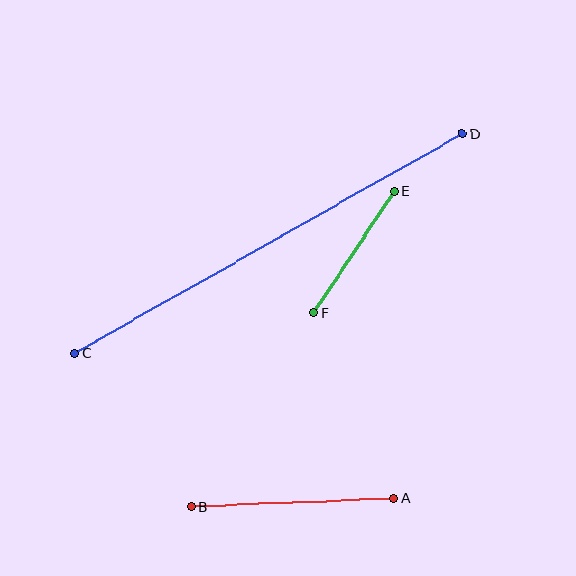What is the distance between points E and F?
The distance is approximately 145 pixels.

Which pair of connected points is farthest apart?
Points C and D are farthest apart.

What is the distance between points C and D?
The distance is approximately 446 pixels.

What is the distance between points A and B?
The distance is approximately 202 pixels.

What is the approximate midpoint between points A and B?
The midpoint is at approximately (293, 503) pixels.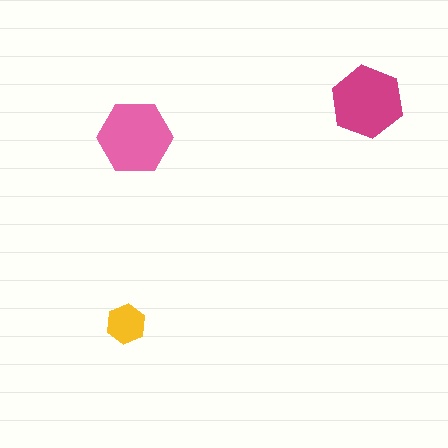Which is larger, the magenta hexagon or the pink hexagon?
The pink one.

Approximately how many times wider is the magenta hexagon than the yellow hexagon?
About 2 times wider.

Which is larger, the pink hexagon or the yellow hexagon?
The pink one.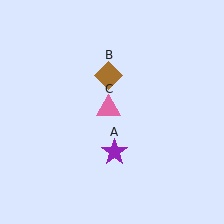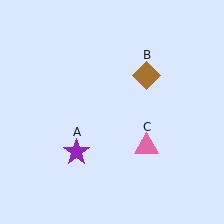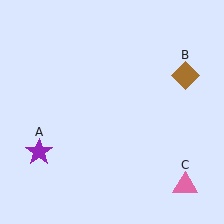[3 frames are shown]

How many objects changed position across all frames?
3 objects changed position: purple star (object A), brown diamond (object B), pink triangle (object C).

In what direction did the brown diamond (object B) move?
The brown diamond (object B) moved right.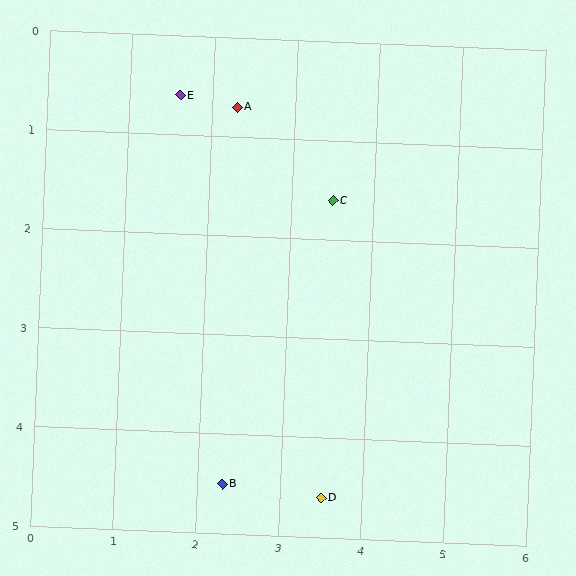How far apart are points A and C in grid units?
Points A and C are about 1.5 grid units apart.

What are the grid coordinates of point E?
Point E is at approximately (1.6, 0.6).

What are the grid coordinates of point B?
Point B is at approximately (2.3, 4.5).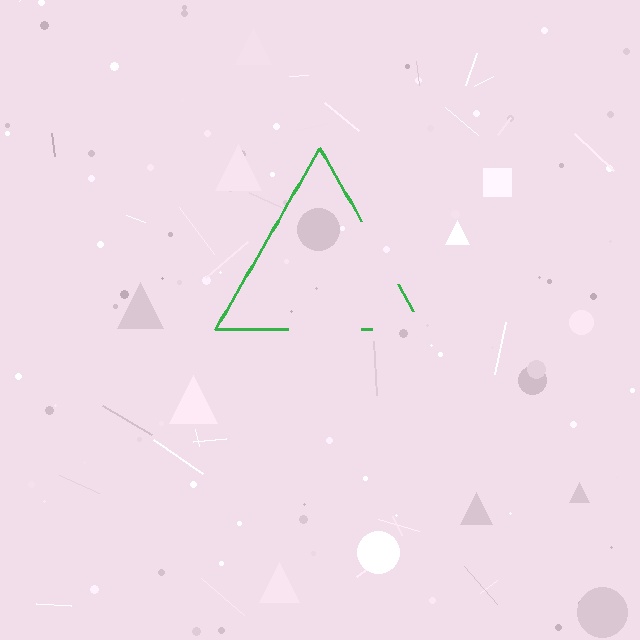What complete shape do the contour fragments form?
The contour fragments form a triangle.